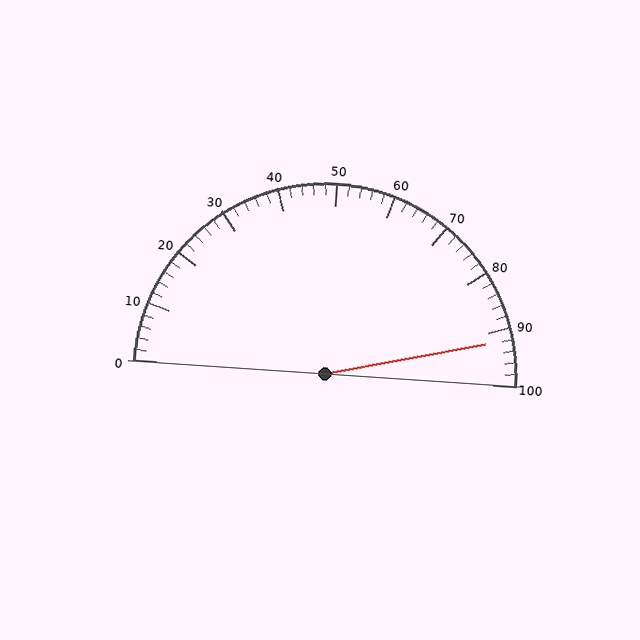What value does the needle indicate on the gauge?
The needle indicates approximately 92.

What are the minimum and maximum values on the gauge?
The gauge ranges from 0 to 100.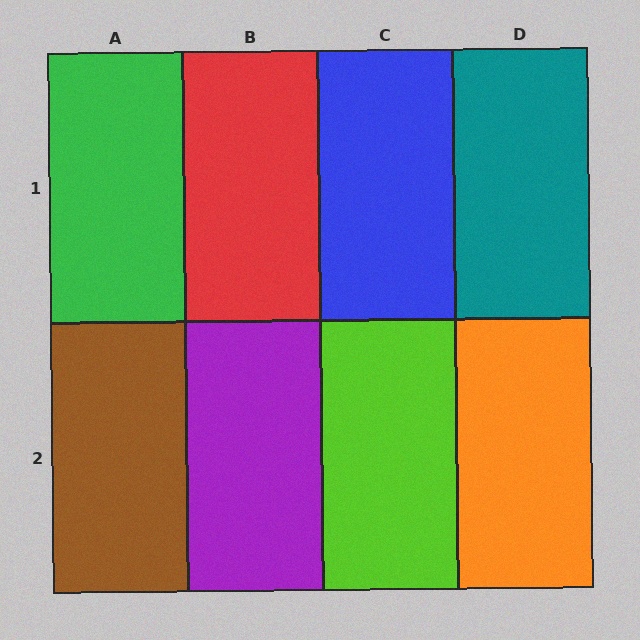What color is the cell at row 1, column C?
Blue.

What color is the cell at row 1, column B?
Red.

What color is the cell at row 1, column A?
Green.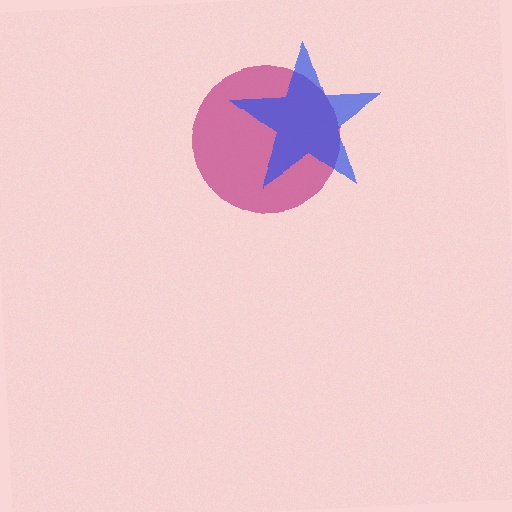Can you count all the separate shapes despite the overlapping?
Yes, there are 2 separate shapes.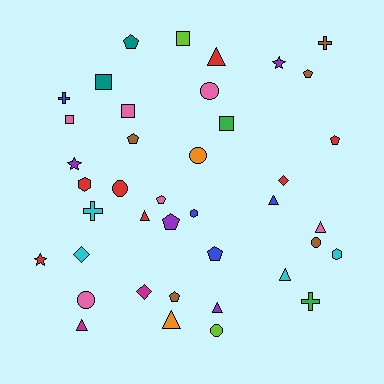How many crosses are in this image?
There are 4 crosses.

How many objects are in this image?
There are 40 objects.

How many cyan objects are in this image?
There are 4 cyan objects.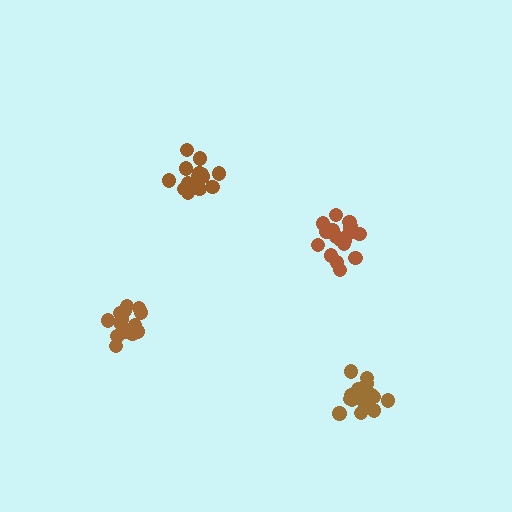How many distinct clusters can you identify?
There are 4 distinct clusters.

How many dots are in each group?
Group 1: 17 dots, Group 2: 18 dots, Group 3: 15 dots, Group 4: 18 dots (68 total).